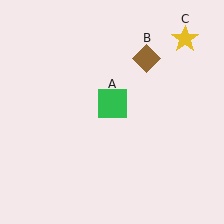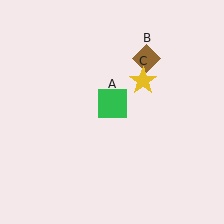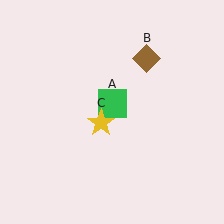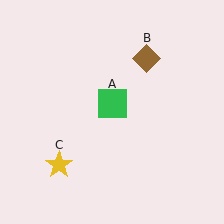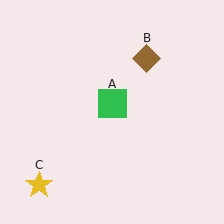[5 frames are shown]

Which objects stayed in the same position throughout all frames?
Green square (object A) and brown diamond (object B) remained stationary.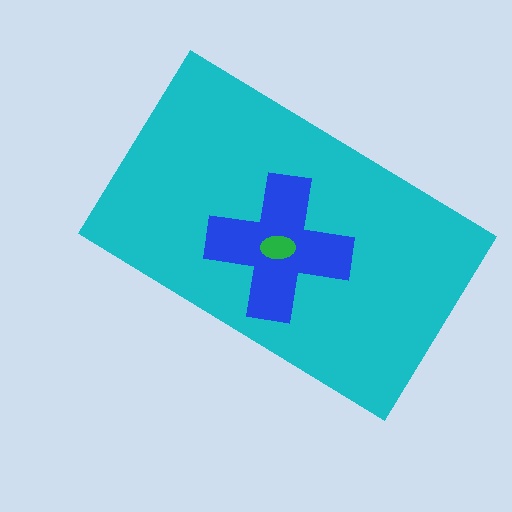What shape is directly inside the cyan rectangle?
The blue cross.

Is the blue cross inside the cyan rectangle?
Yes.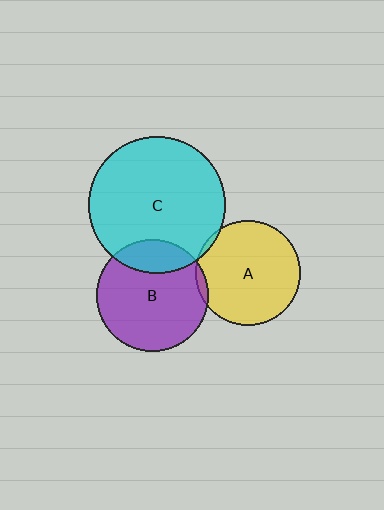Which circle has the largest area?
Circle C (cyan).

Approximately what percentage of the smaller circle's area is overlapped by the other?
Approximately 5%.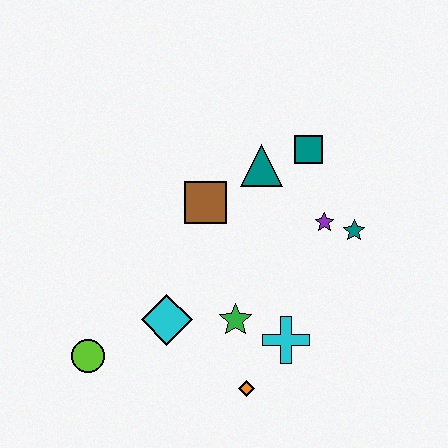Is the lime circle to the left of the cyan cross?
Yes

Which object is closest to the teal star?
The purple star is closest to the teal star.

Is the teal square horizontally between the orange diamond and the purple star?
Yes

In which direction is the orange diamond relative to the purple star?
The orange diamond is below the purple star.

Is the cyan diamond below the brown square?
Yes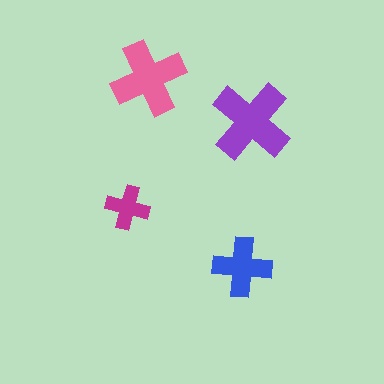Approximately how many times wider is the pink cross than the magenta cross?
About 1.5 times wider.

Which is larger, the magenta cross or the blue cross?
The blue one.